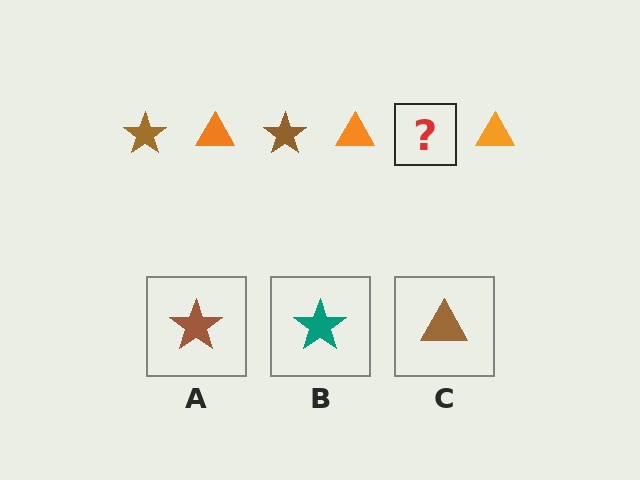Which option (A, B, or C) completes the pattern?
A.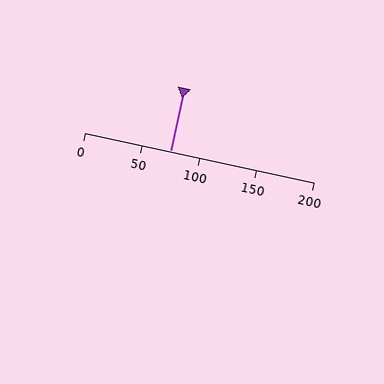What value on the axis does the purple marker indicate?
The marker indicates approximately 75.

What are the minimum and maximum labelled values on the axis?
The axis runs from 0 to 200.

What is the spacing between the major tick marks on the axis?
The major ticks are spaced 50 apart.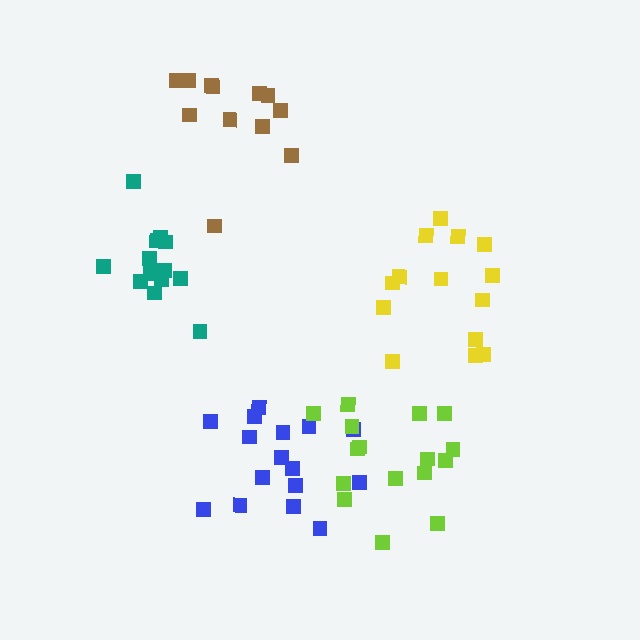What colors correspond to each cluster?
The clusters are colored: yellow, teal, blue, lime, brown.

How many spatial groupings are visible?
There are 5 spatial groupings.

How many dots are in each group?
Group 1: 14 dots, Group 2: 13 dots, Group 3: 16 dots, Group 4: 16 dots, Group 5: 12 dots (71 total).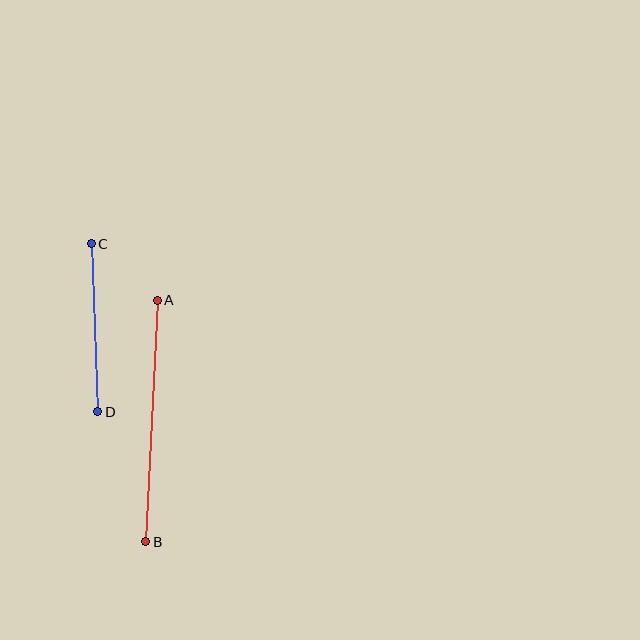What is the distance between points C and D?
The distance is approximately 168 pixels.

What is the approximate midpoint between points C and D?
The midpoint is at approximately (95, 328) pixels.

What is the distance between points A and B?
The distance is approximately 242 pixels.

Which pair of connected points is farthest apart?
Points A and B are farthest apart.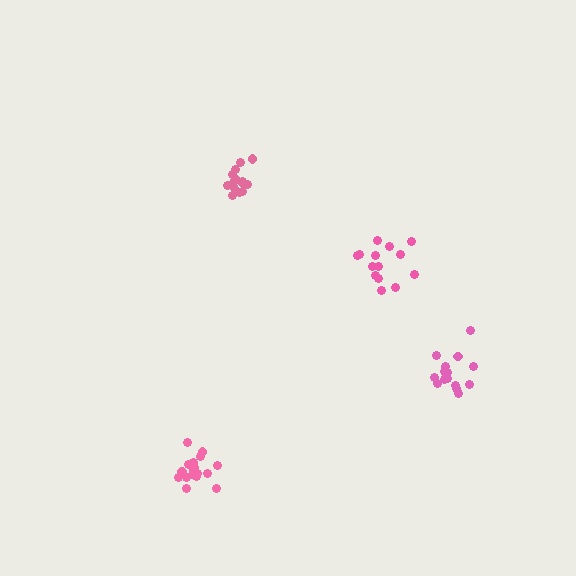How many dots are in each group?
Group 1: 16 dots, Group 2: 14 dots, Group 3: 14 dots, Group 4: 17 dots (61 total).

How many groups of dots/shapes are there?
There are 4 groups.